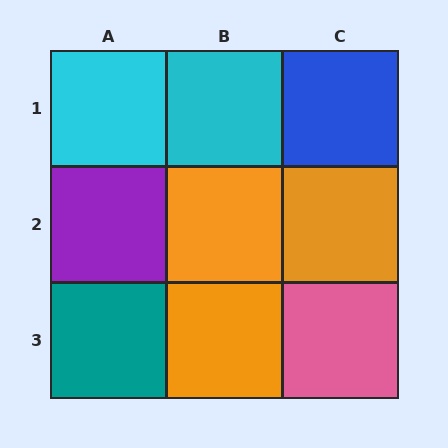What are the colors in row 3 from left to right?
Teal, orange, pink.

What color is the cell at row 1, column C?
Blue.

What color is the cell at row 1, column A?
Cyan.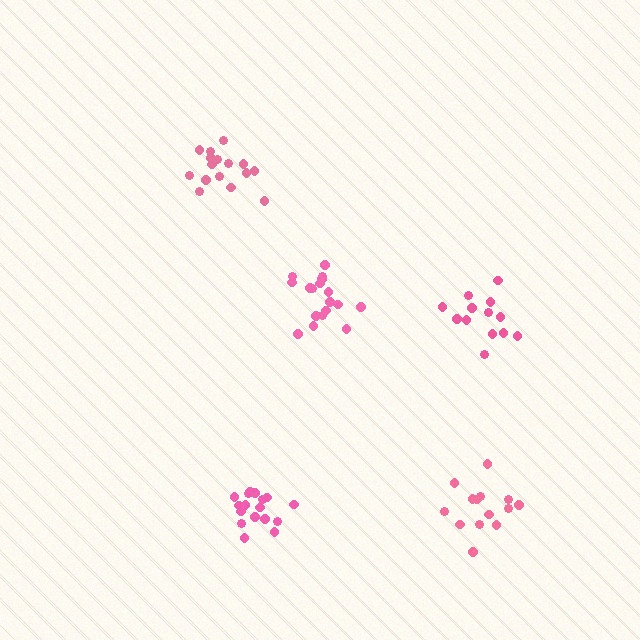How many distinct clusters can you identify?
There are 5 distinct clusters.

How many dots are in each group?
Group 1: 16 dots, Group 2: 14 dots, Group 3: 18 dots, Group 4: 17 dots, Group 5: 13 dots (78 total).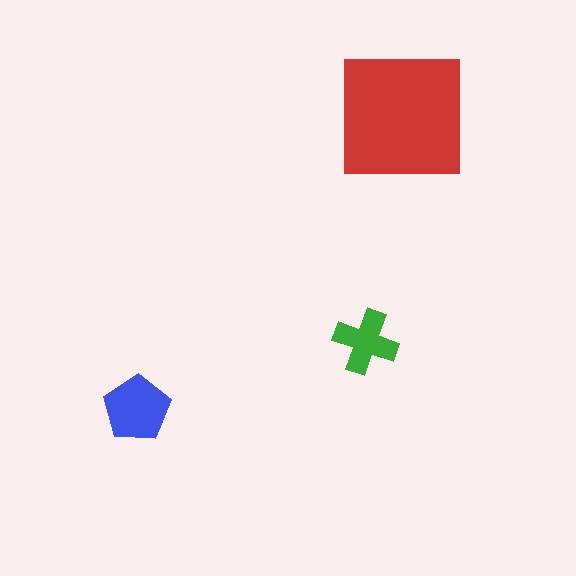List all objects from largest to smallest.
The red square, the blue pentagon, the green cross.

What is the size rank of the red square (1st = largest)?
1st.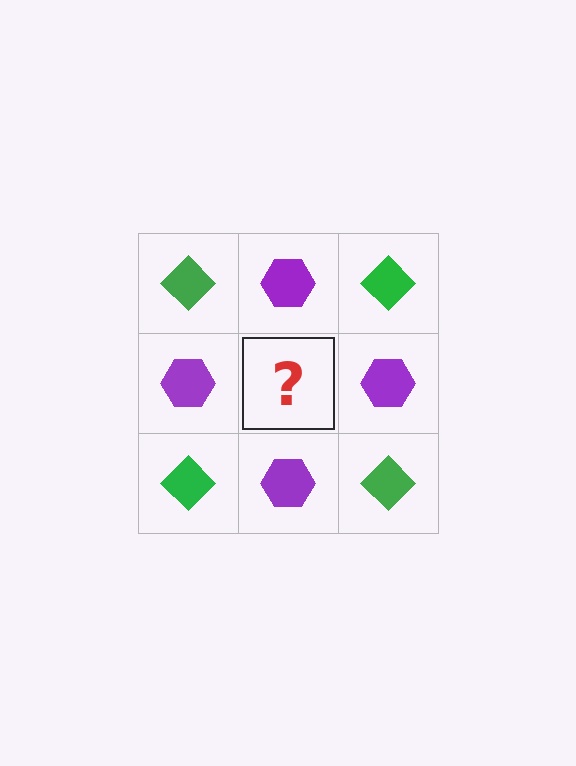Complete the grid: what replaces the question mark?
The question mark should be replaced with a green diamond.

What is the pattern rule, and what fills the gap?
The rule is that it alternates green diamond and purple hexagon in a checkerboard pattern. The gap should be filled with a green diamond.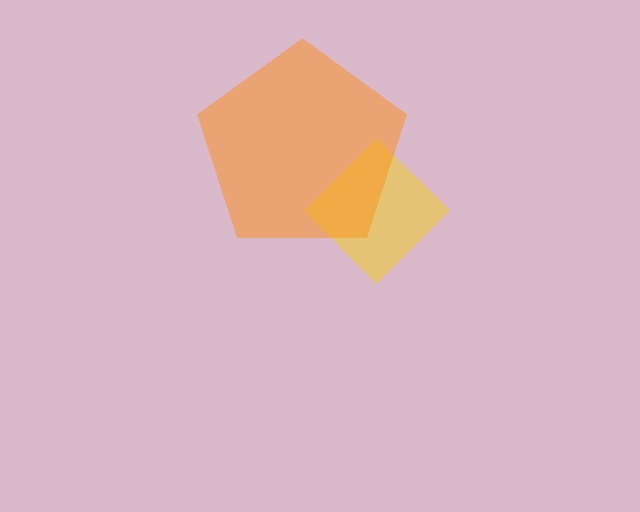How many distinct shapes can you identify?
There are 2 distinct shapes: a yellow diamond, an orange pentagon.